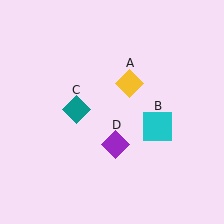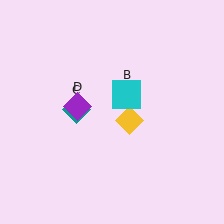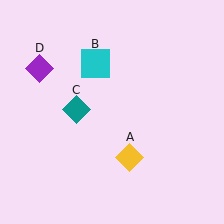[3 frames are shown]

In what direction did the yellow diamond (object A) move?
The yellow diamond (object A) moved down.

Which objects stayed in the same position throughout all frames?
Teal diamond (object C) remained stationary.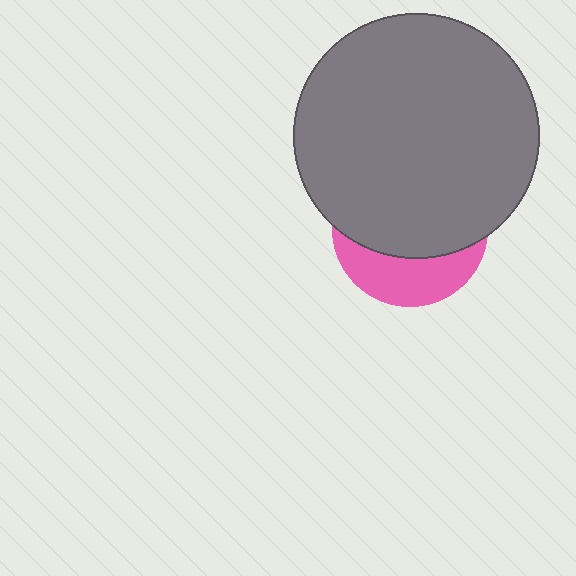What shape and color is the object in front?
The object in front is a gray circle.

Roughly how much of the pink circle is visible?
A small part of it is visible (roughly 33%).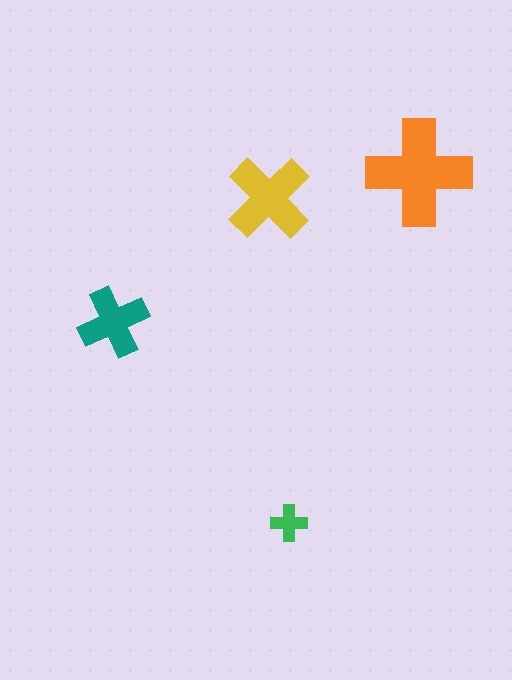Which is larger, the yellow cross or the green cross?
The yellow one.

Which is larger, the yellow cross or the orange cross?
The orange one.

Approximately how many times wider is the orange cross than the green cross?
About 3 times wider.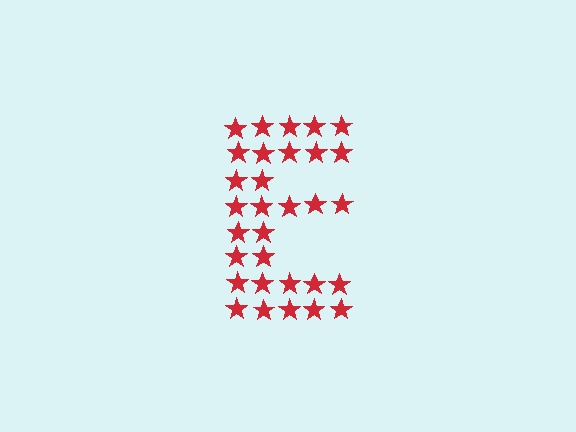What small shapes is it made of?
It is made of small stars.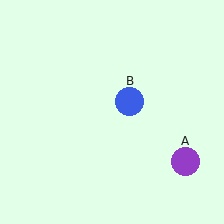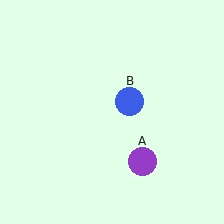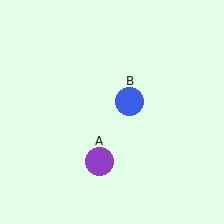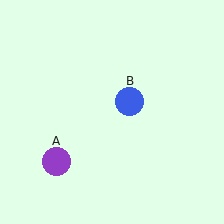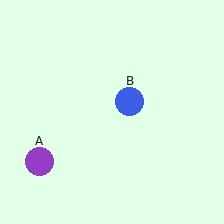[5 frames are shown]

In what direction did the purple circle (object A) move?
The purple circle (object A) moved left.